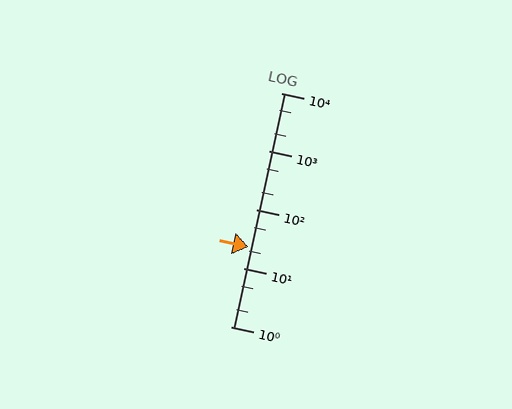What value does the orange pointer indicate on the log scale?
The pointer indicates approximately 23.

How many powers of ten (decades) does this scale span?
The scale spans 4 decades, from 1 to 10000.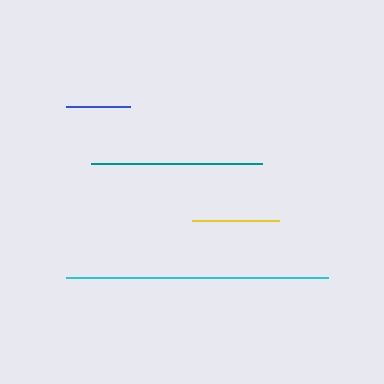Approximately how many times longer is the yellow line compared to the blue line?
The yellow line is approximately 1.4 times the length of the blue line.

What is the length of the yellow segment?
The yellow segment is approximately 87 pixels long.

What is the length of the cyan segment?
The cyan segment is approximately 261 pixels long.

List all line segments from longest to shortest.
From longest to shortest: cyan, teal, yellow, blue.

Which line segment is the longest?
The cyan line is the longest at approximately 261 pixels.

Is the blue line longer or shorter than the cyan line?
The cyan line is longer than the blue line.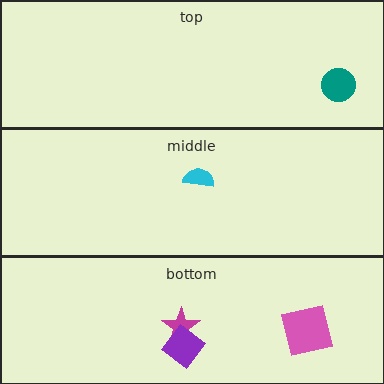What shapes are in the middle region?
The cyan semicircle.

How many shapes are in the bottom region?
3.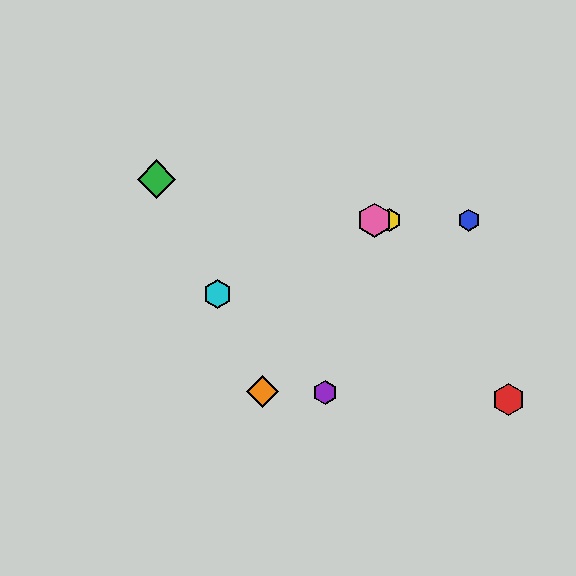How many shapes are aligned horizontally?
3 shapes (the blue hexagon, the yellow hexagon, the pink hexagon) are aligned horizontally.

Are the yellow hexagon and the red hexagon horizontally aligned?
No, the yellow hexagon is at y≈220 and the red hexagon is at y≈399.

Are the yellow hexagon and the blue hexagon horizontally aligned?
Yes, both are at y≈220.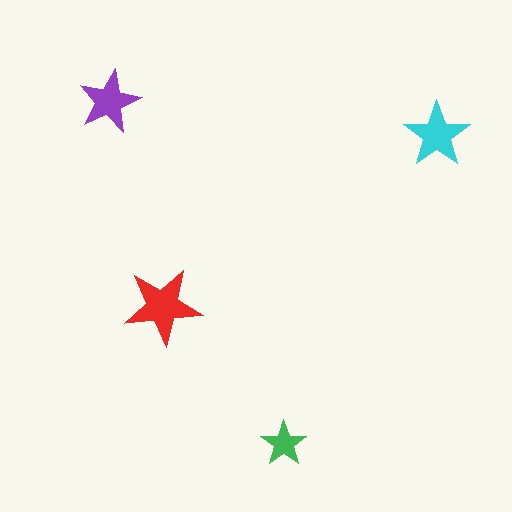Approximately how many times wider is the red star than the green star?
About 1.5 times wider.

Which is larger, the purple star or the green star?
The purple one.